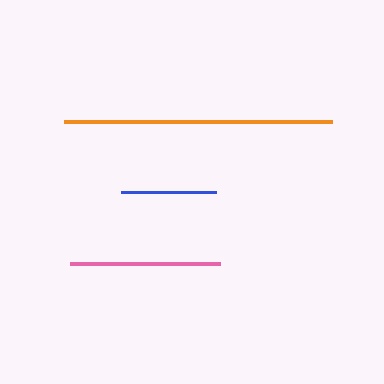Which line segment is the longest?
The orange line is the longest at approximately 268 pixels.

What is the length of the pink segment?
The pink segment is approximately 149 pixels long.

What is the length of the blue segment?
The blue segment is approximately 95 pixels long.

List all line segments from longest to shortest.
From longest to shortest: orange, pink, blue.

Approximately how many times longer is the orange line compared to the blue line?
The orange line is approximately 2.8 times the length of the blue line.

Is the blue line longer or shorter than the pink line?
The pink line is longer than the blue line.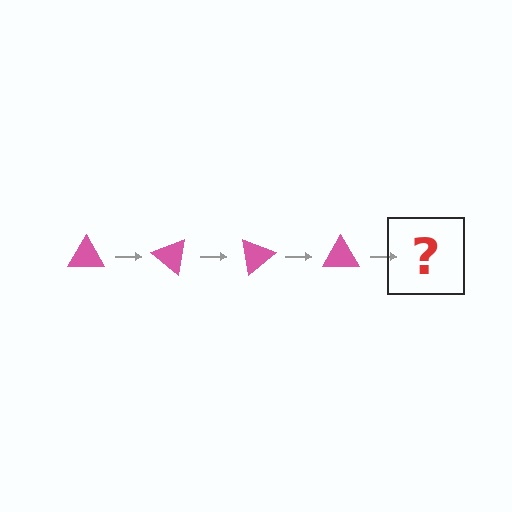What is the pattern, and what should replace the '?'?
The pattern is that the triangle rotates 40 degrees each step. The '?' should be a pink triangle rotated 160 degrees.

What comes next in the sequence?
The next element should be a pink triangle rotated 160 degrees.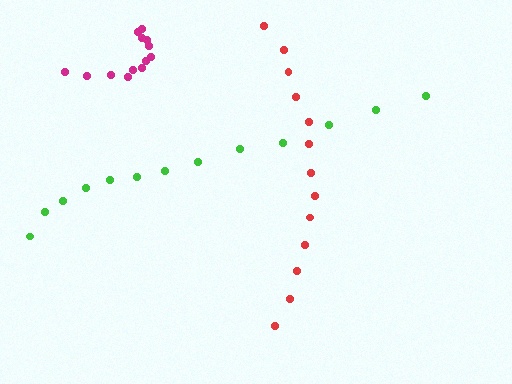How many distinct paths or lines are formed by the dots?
There are 3 distinct paths.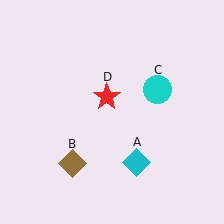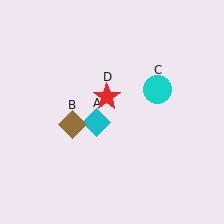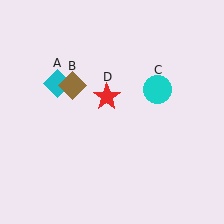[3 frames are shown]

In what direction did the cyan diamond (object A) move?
The cyan diamond (object A) moved up and to the left.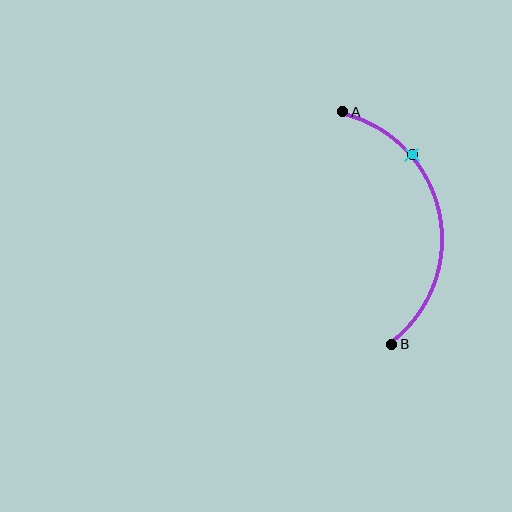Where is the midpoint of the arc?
The arc midpoint is the point on the curve farthest from the straight line joining A and B. It sits to the right of that line.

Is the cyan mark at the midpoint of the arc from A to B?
No. The cyan mark lies on the arc but is closer to endpoint A. The arc midpoint would be at the point on the curve equidistant along the arc from both A and B.